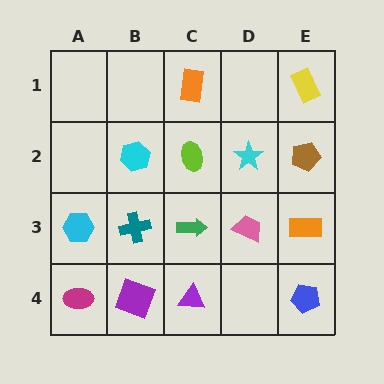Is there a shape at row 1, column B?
No, that cell is empty.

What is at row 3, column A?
A cyan hexagon.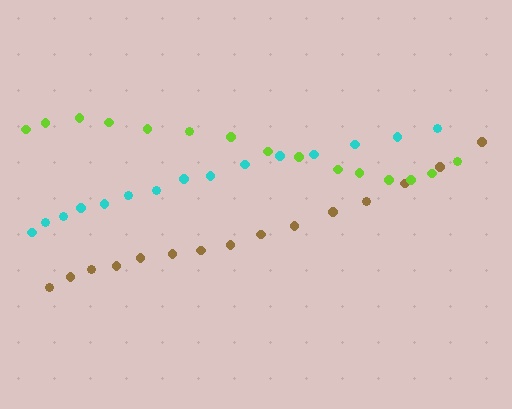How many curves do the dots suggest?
There are 3 distinct paths.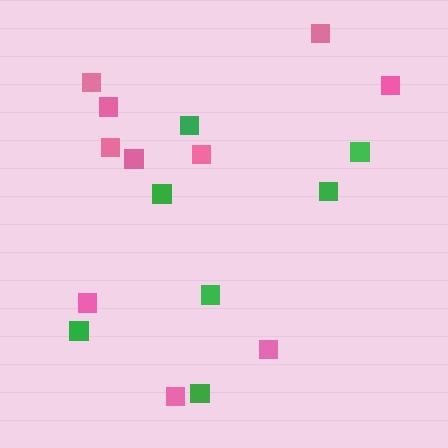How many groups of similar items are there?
There are 2 groups: one group of green squares (7) and one group of pink squares (10).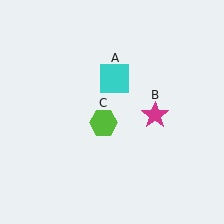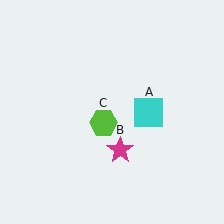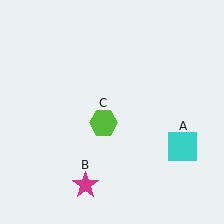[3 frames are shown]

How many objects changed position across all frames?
2 objects changed position: cyan square (object A), magenta star (object B).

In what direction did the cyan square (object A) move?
The cyan square (object A) moved down and to the right.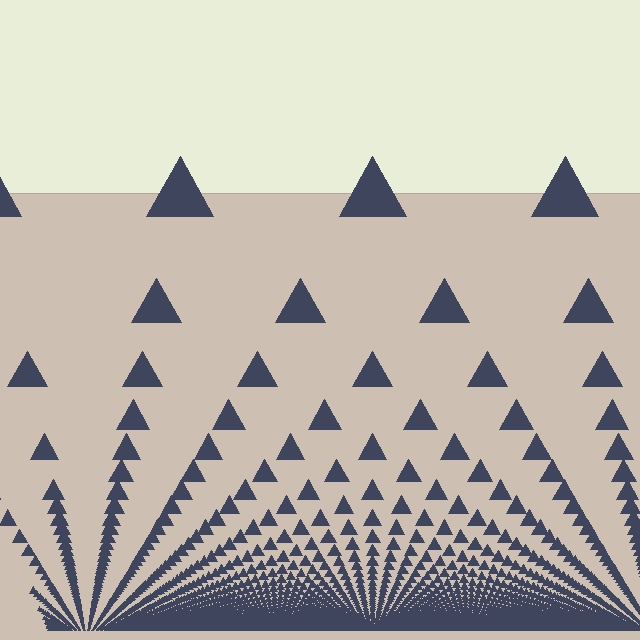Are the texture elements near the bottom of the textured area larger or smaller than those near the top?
Smaller. The gradient is inverted — elements near the bottom are smaller and denser.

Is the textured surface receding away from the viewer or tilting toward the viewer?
The surface appears to tilt toward the viewer. Texture elements get larger and sparser toward the top.